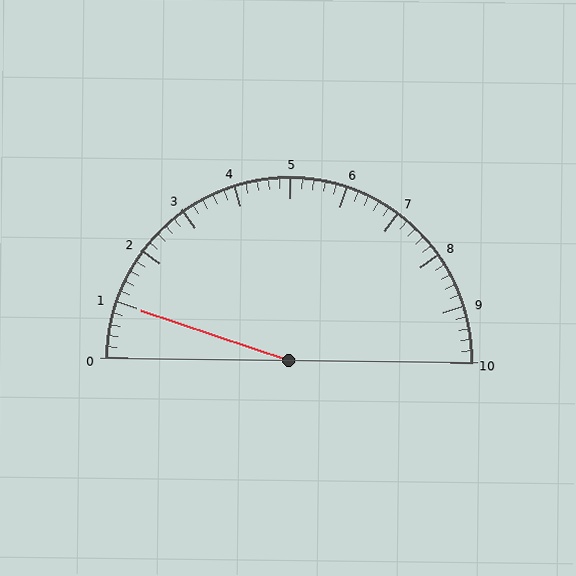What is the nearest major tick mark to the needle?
The nearest major tick mark is 1.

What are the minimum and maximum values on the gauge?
The gauge ranges from 0 to 10.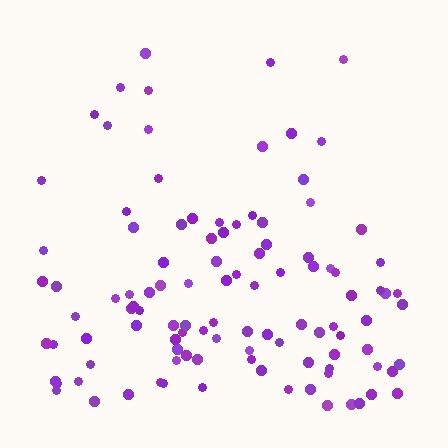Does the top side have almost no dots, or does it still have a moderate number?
Still a moderate number, just noticeably fewer than the bottom.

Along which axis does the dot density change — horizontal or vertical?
Vertical.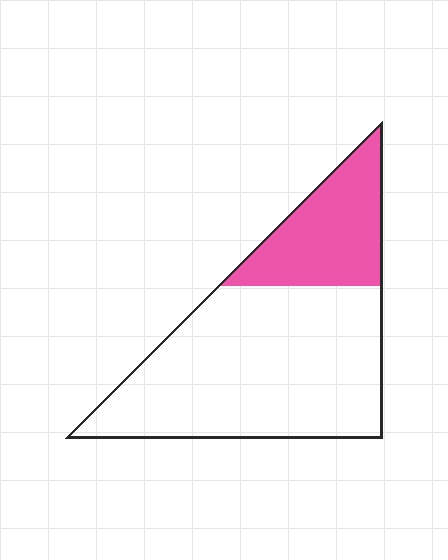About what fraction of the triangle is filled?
About one quarter (1/4).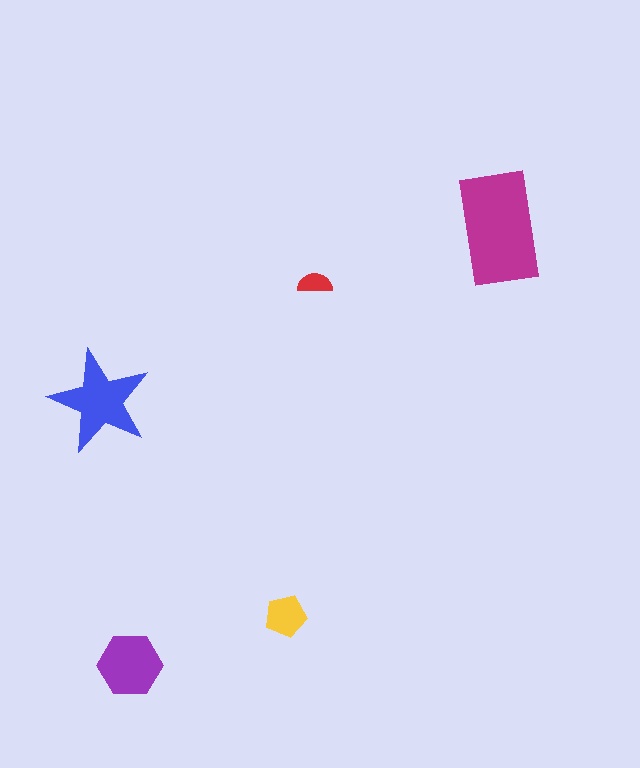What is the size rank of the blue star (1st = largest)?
2nd.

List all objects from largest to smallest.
The magenta rectangle, the blue star, the purple hexagon, the yellow pentagon, the red semicircle.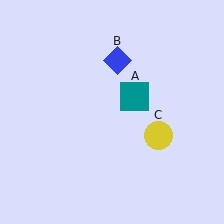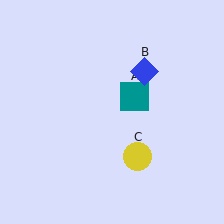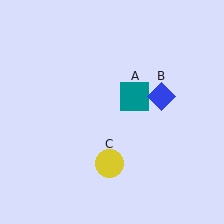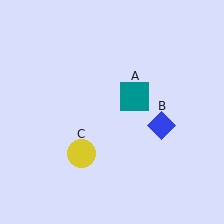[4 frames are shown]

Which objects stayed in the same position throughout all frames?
Teal square (object A) remained stationary.